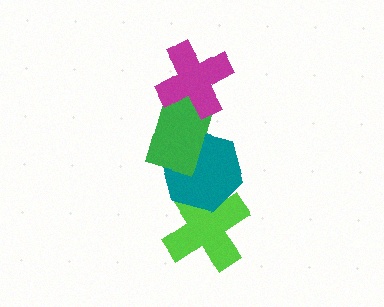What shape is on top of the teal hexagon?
The green rectangle is on top of the teal hexagon.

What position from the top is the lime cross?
The lime cross is 4th from the top.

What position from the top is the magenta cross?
The magenta cross is 1st from the top.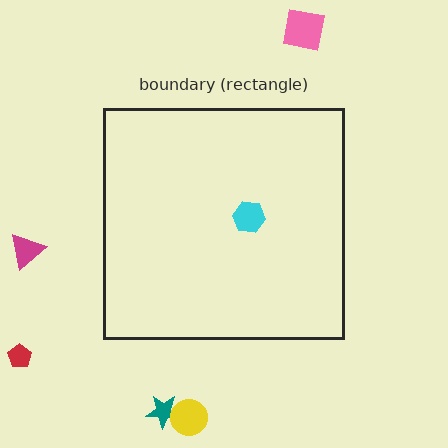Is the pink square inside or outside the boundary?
Outside.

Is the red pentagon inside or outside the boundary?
Outside.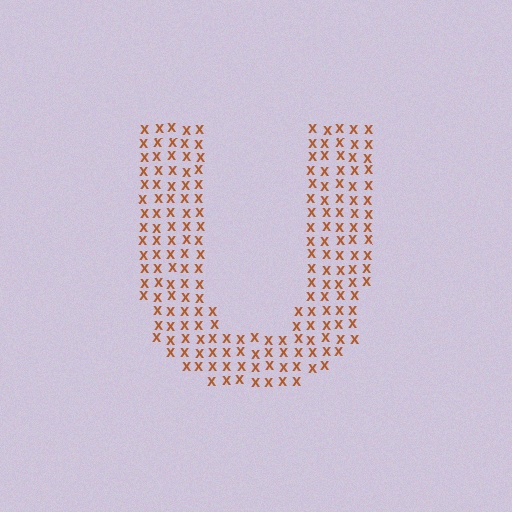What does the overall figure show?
The overall figure shows the letter U.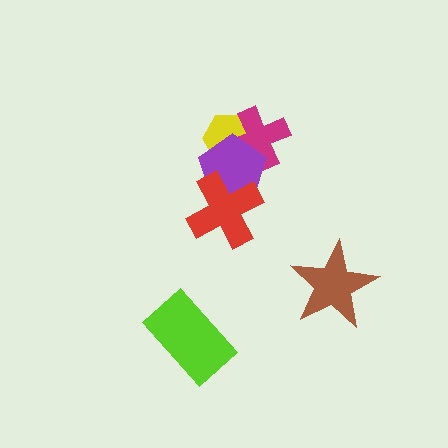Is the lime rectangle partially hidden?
No, no other shape covers it.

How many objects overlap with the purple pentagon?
3 objects overlap with the purple pentagon.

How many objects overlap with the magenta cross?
2 objects overlap with the magenta cross.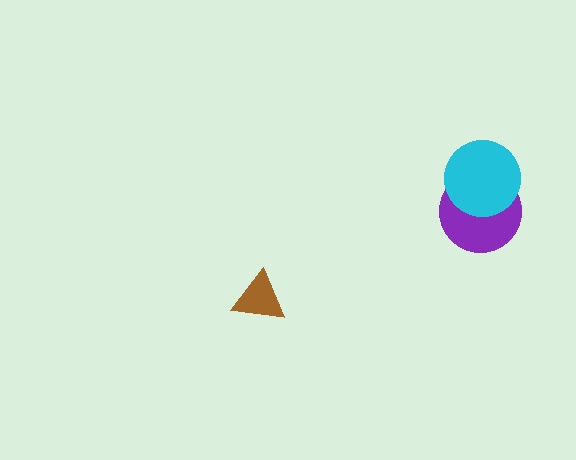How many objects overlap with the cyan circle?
1 object overlaps with the cyan circle.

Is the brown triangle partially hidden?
No, no other shape covers it.